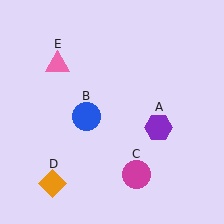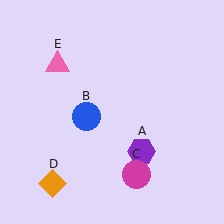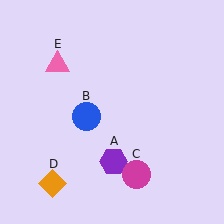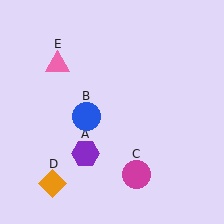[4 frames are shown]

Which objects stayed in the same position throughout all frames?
Blue circle (object B) and magenta circle (object C) and orange diamond (object D) and pink triangle (object E) remained stationary.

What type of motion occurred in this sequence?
The purple hexagon (object A) rotated clockwise around the center of the scene.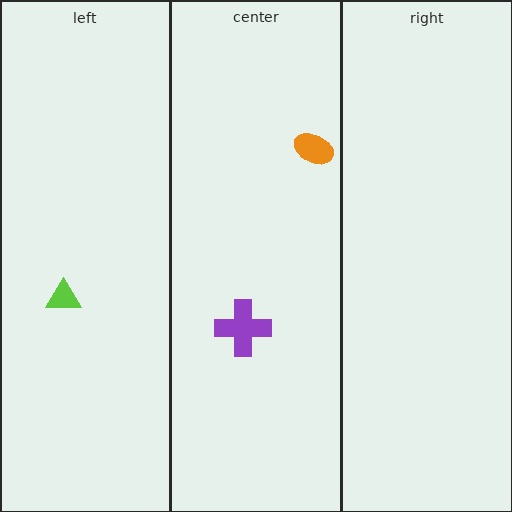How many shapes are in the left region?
1.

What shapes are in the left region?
The lime triangle.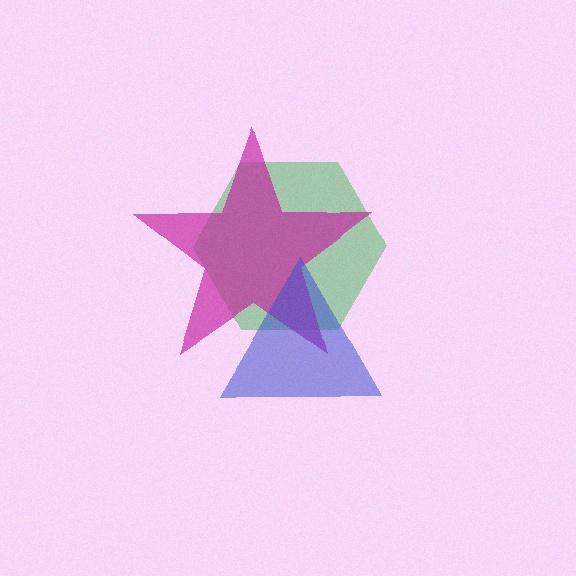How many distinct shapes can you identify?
There are 3 distinct shapes: a green hexagon, a magenta star, a blue triangle.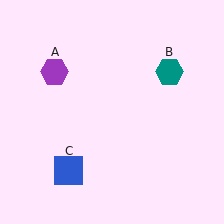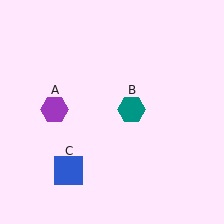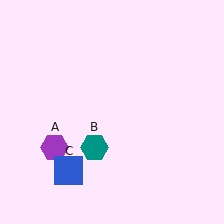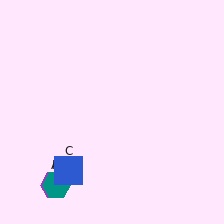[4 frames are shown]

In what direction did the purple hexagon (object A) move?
The purple hexagon (object A) moved down.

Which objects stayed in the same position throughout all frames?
Blue square (object C) remained stationary.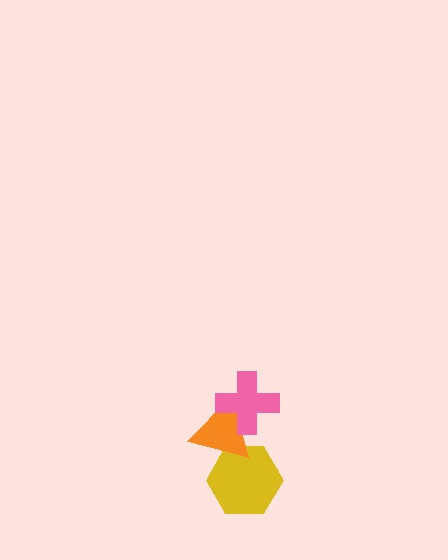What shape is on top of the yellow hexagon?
The orange triangle is on top of the yellow hexagon.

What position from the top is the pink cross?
The pink cross is 1st from the top.